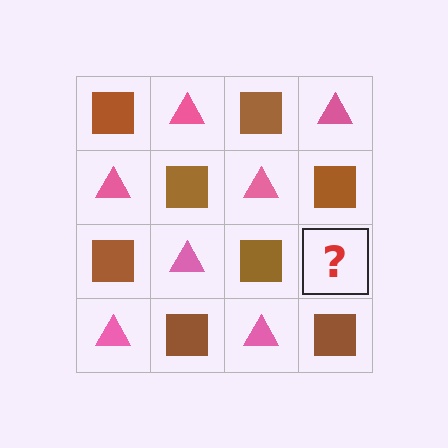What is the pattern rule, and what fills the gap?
The rule is that it alternates brown square and pink triangle in a checkerboard pattern. The gap should be filled with a pink triangle.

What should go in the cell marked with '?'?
The missing cell should contain a pink triangle.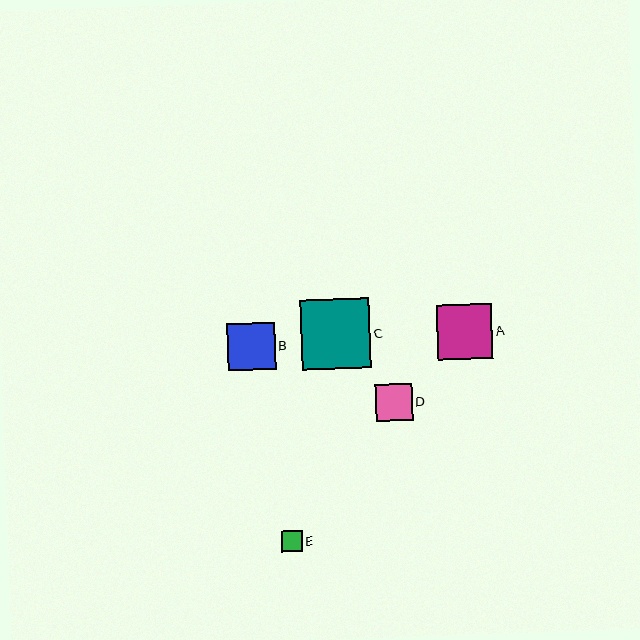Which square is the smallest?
Square E is the smallest with a size of approximately 21 pixels.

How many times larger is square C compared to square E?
Square C is approximately 3.3 times the size of square E.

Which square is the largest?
Square C is the largest with a size of approximately 70 pixels.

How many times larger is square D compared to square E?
Square D is approximately 1.7 times the size of square E.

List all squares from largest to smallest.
From largest to smallest: C, A, B, D, E.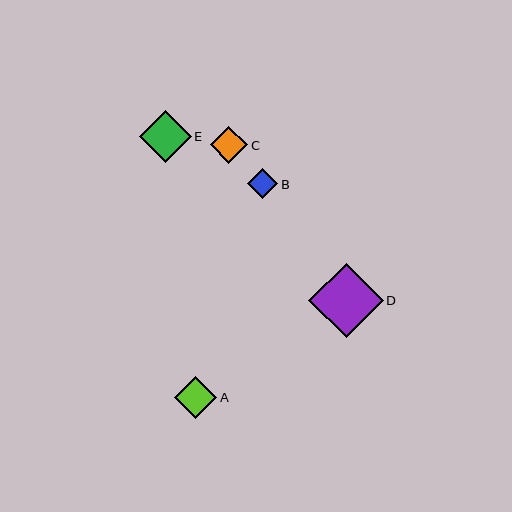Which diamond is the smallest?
Diamond B is the smallest with a size of approximately 30 pixels.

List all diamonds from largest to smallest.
From largest to smallest: D, E, A, C, B.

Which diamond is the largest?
Diamond D is the largest with a size of approximately 74 pixels.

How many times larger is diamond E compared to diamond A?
Diamond E is approximately 1.2 times the size of diamond A.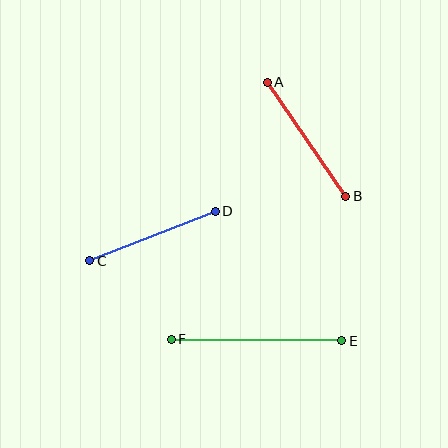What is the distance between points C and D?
The distance is approximately 135 pixels.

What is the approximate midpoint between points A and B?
The midpoint is at approximately (307, 139) pixels.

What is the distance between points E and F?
The distance is approximately 170 pixels.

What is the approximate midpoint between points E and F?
The midpoint is at approximately (256, 340) pixels.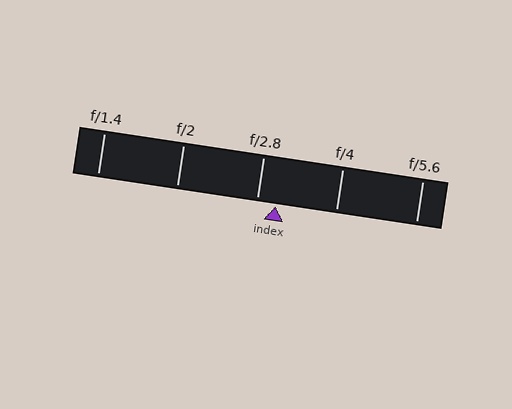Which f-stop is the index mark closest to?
The index mark is closest to f/2.8.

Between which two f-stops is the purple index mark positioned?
The index mark is between f/2.8 and f/4.